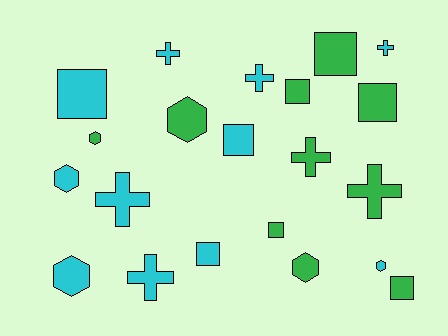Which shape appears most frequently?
Square, with 8 objects.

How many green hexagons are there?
There are 3 green hexagons.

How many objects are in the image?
There are 21 objects.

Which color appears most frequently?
Cyan, with 11 objects.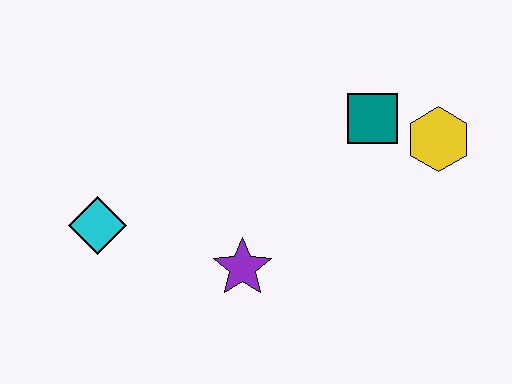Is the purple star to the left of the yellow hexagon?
Yes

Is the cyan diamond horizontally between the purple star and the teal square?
No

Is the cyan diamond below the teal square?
Yes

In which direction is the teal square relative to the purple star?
The teal square is above the purple star.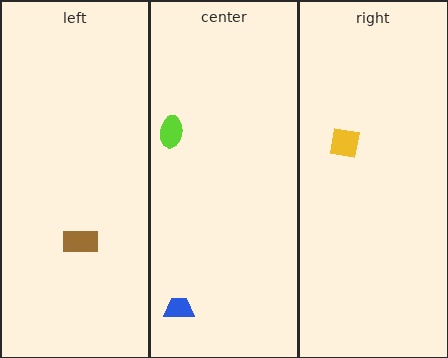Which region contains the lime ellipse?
The center region.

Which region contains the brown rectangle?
The left region.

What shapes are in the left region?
The brown rectangle.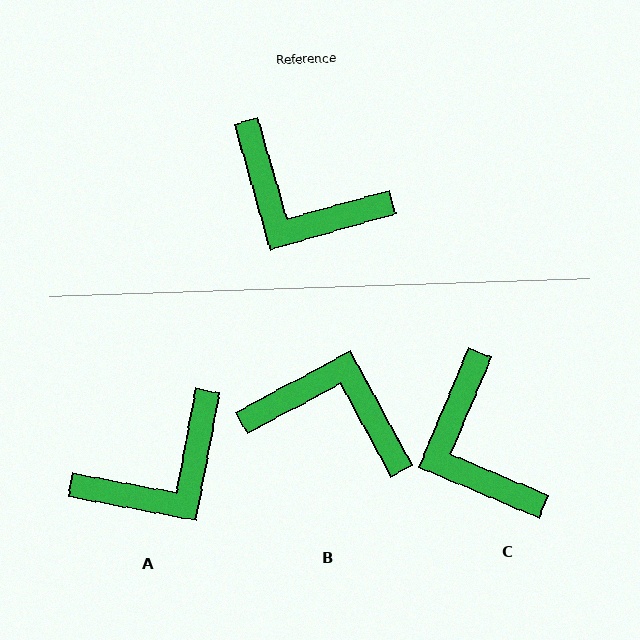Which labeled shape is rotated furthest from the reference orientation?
B, about 168 degrees away.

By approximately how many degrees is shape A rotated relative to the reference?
Approximately 64 degrees counter-clockwise.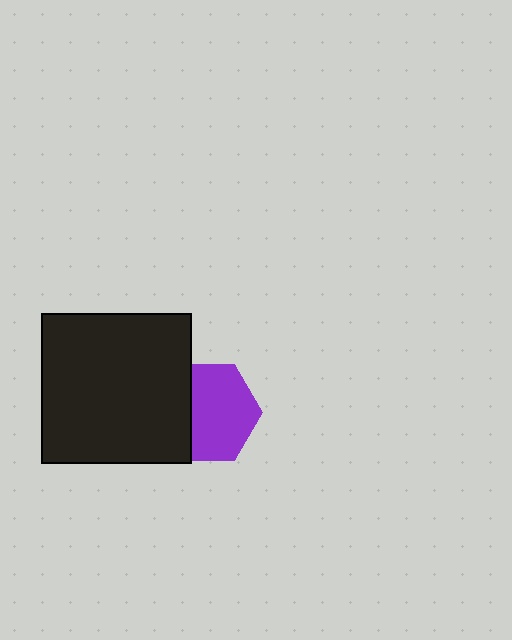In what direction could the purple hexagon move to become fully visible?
The purple hexagon could move right. That would shift it out from behind the black square entirely.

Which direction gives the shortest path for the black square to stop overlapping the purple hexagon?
Moving left gives the shortest separation.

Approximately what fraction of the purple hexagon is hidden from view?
Roughly 31% of the purple hexagon is hidden behind the black square.